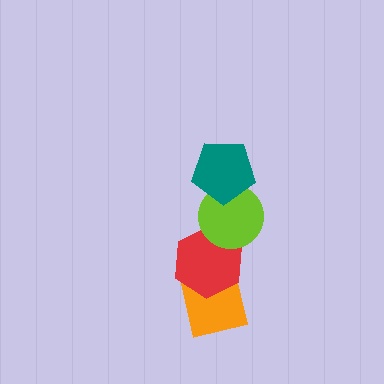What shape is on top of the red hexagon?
The lime circle is on top of the red hexagon.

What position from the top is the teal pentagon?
The teal pentagon is 1st from the top.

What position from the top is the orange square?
The orange square is 4th from the top.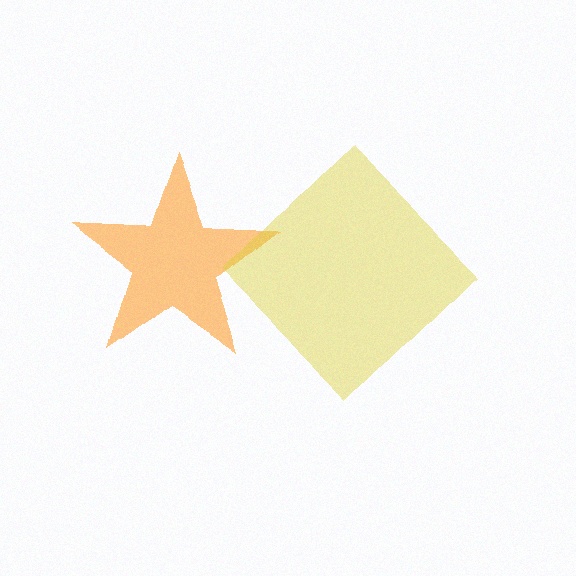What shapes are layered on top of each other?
The layered shapes are: an orange star, a yellow diamond.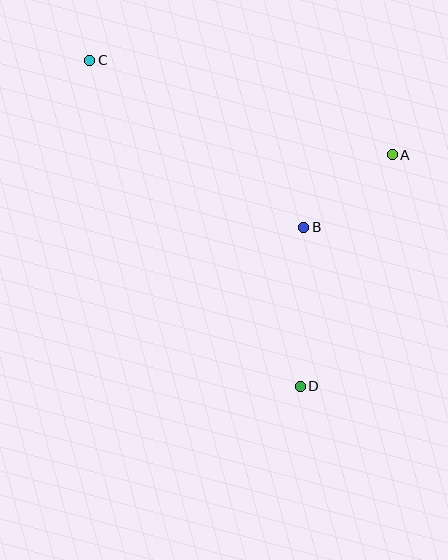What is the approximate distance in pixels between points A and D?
The distance between A and D is approximately 250 pixels.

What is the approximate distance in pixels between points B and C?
The distance between B and C is approximately 271 pixels.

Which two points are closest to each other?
Points A and B are closest to each other.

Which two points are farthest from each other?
Points C and D are farthest from each other.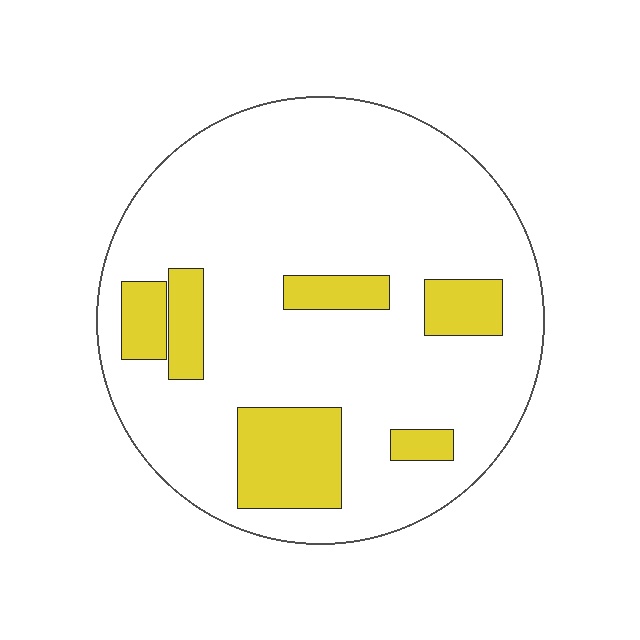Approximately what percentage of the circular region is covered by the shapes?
Approximately 20%.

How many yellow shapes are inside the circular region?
6.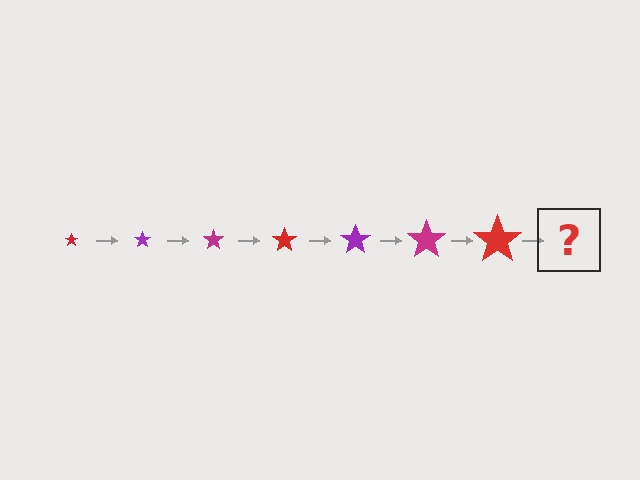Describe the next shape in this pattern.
It should be a purple star, larger than the previous one.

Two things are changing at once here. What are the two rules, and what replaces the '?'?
The two rules are that the star grows larger each step and the color cycles through red, purple, and magenta. The '?' should be a purple star, larger than the previous one.